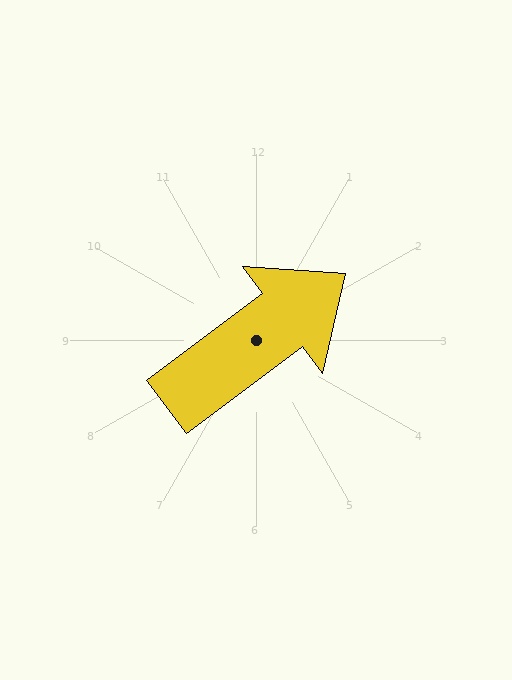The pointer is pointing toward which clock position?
Roughly 2 o'clock.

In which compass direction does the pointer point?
Northeast.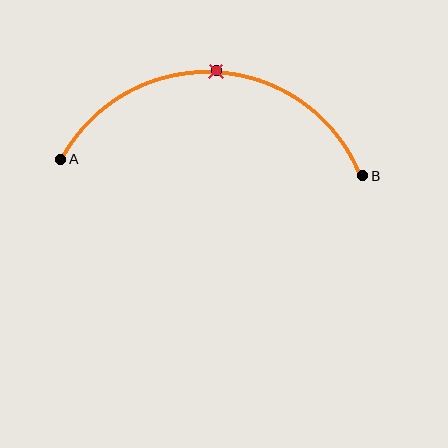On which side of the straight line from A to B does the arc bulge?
The arc bulges above the straight line connecting A and B.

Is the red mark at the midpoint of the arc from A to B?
Yes. The red mark lies on the arc at equal arc-length from both A and B — it is the arc midpoint.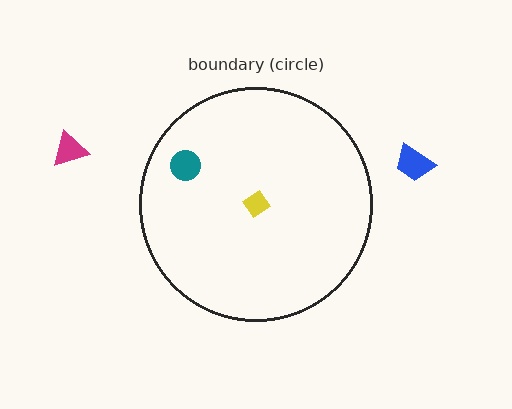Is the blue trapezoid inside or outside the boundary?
Outside.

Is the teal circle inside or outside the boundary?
Inside.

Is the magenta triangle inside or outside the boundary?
Outside.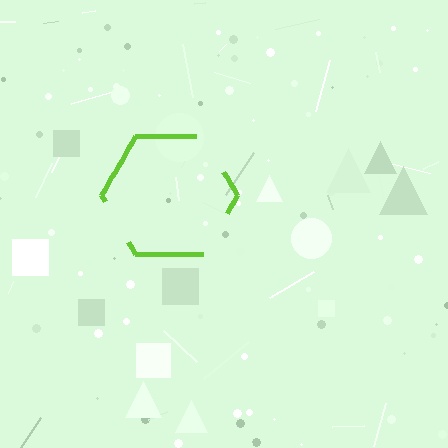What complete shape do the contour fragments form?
The contour fragments form a hexagon.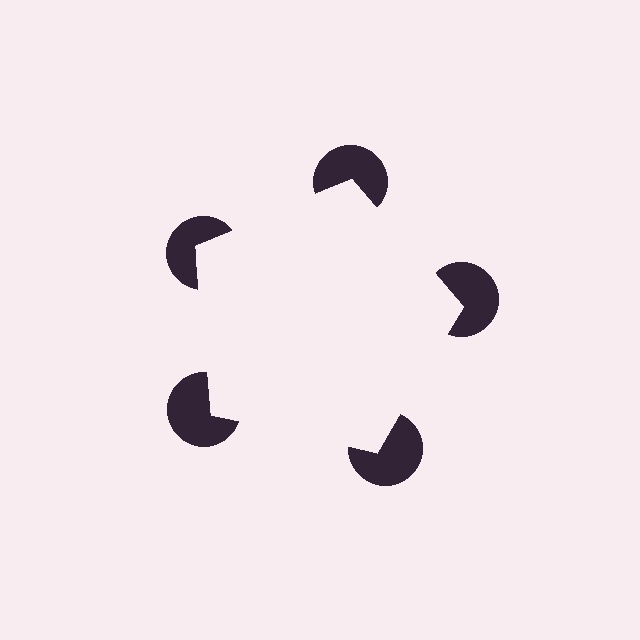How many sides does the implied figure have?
5 sides.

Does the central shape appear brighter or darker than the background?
It typically appears slightly brighter than the background, even though no actual brightness change is drawn.